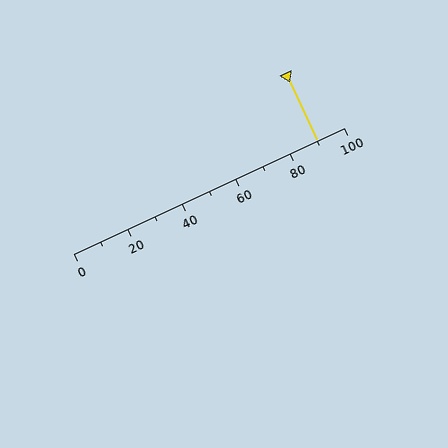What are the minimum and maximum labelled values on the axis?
The axis runs from 0 to 100.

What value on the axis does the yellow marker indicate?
The marker indicates approximately 90.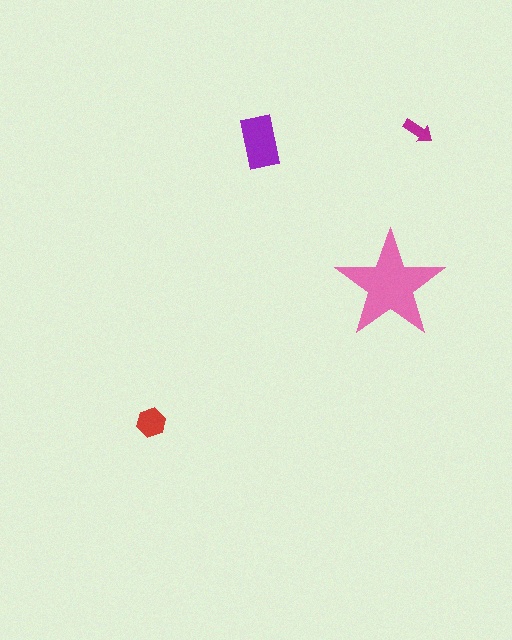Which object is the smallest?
The magenta arrow.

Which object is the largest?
The pink star.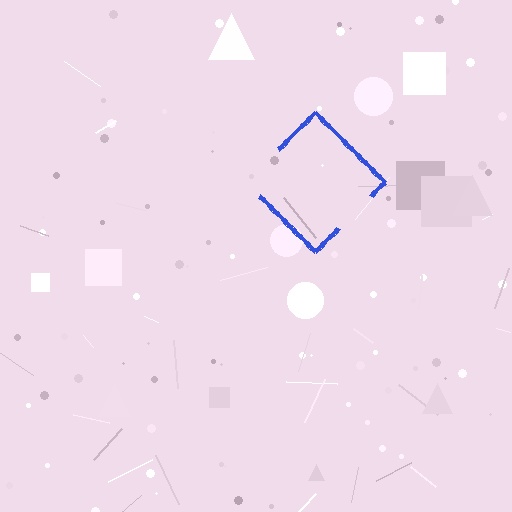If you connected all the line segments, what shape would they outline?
They would outline a diamond.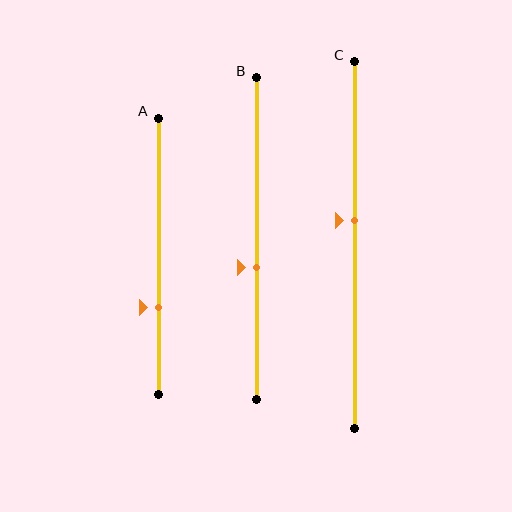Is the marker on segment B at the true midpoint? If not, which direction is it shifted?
No, the marker on segment B is shifted downward by about 9% of the segment length.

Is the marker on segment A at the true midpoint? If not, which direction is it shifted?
No, the marker on segment A is shifted downward by about 18% of the segment length.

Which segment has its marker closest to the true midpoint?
Segment C has its marker closest to the true midpoint.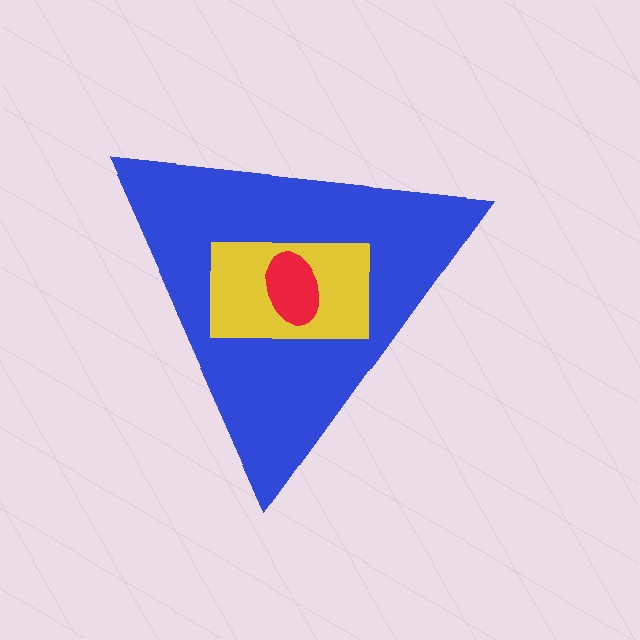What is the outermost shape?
The blue triangle.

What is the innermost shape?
The red ellipse.